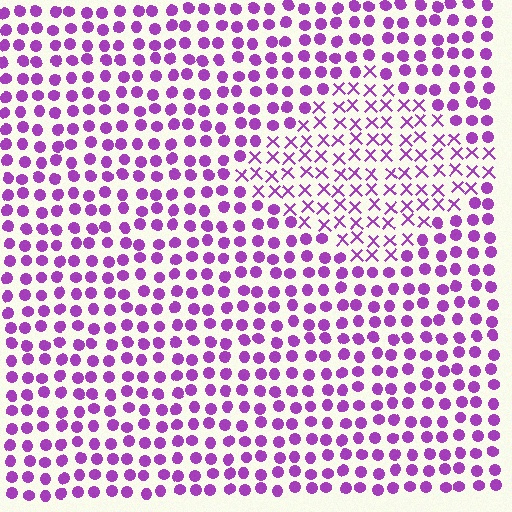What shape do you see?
I see a diamond.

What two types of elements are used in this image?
The image uses X marks inside the diamond region and circles outside it.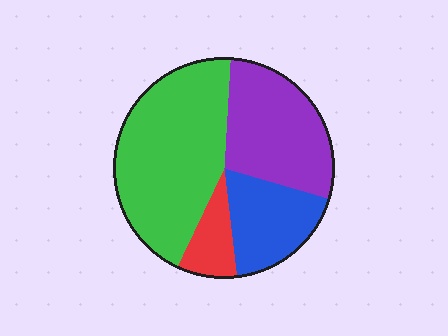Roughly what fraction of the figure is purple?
Purple takes up about one quarter (1/4) of the figure.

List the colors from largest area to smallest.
From largest to smallest: green, purple, blue, red.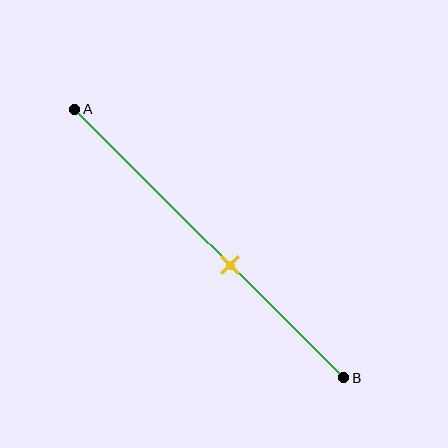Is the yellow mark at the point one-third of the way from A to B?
No, the mark is at about 60% from A, not at the 33% one-third point.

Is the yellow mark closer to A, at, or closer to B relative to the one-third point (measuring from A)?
The yellow mark is closer to point B than the one-third point of segment AB.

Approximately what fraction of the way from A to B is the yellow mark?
The yellow mark is approximately 60% of the way from A to B.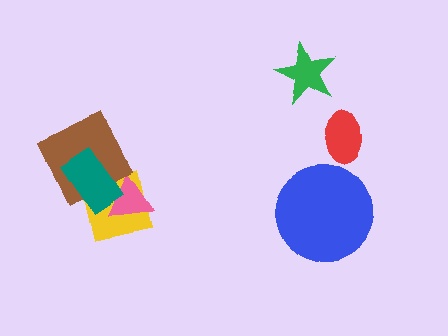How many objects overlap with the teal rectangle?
3 objects overlap with the teal rectangle.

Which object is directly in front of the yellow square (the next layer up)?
The pink triangle is directly in front of the yellow square.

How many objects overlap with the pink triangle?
2 objects overlap with the pink triangle.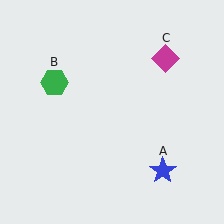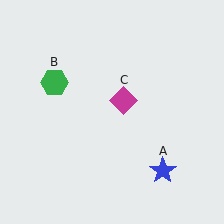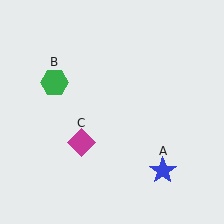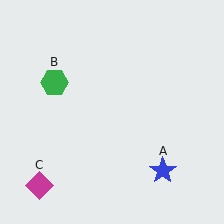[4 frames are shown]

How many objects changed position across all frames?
1 object changed position: magenta diamond (object C).